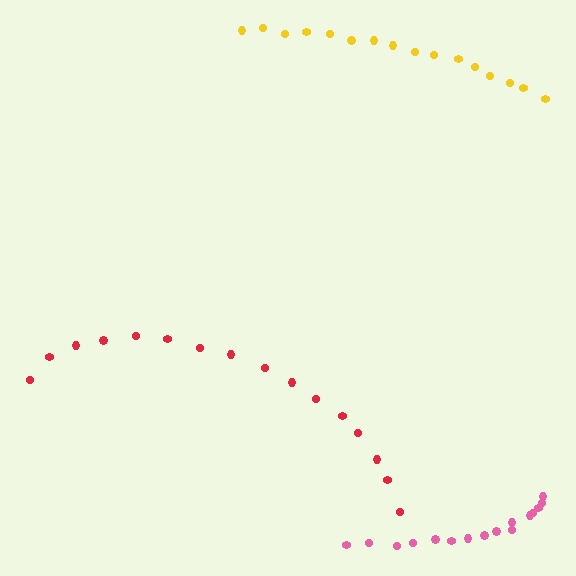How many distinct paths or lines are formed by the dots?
There are 3 distinct paths.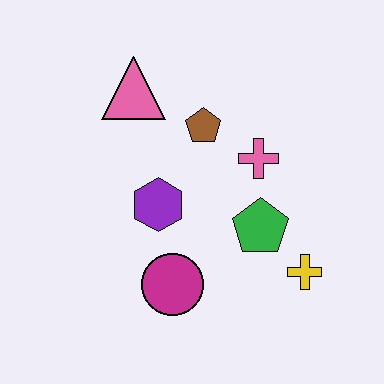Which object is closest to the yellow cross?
The green pentagon is closest to the yellow cross.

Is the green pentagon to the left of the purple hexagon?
No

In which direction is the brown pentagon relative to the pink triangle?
The brown pentagon is to the right of the pink triangle.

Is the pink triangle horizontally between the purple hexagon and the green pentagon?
No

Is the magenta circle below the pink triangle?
Yes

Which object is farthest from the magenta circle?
The pink triangle is farthest from the magenta circle.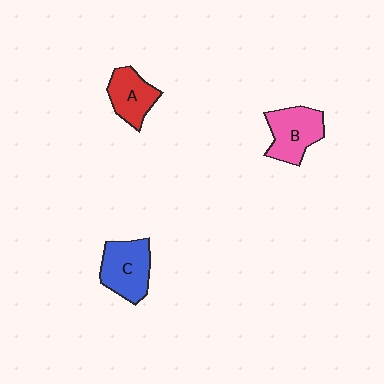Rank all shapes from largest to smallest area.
From largest to smallest: C (blue), B (pink), A (red).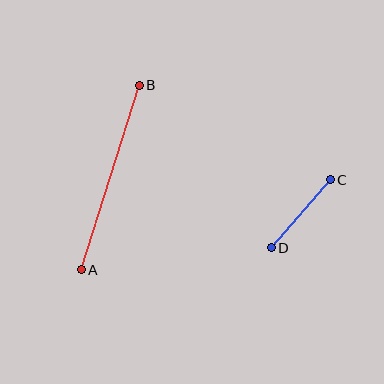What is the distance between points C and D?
The distance is approximately 90 pixels.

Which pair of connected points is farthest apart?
Points A and B are farthest apart.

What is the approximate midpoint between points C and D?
The midpoint is at approximately (301, 214) pixels.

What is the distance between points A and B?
The distance is approximately 194 pixels.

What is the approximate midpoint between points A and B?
The midpoint is at approximately (110, 177) pixels.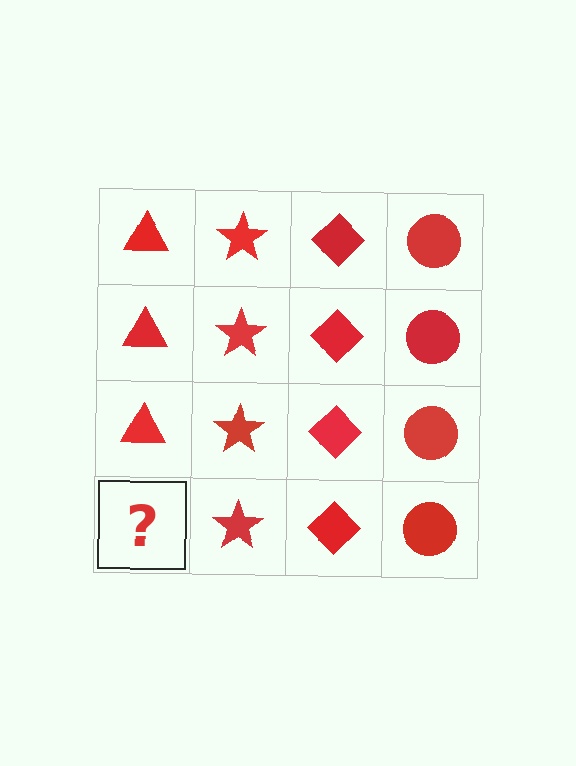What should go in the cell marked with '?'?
The missing cell should contain a red triangle.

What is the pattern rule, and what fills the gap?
The rule is that each column has a consistent shape. The gap should be filled with a red triangle.